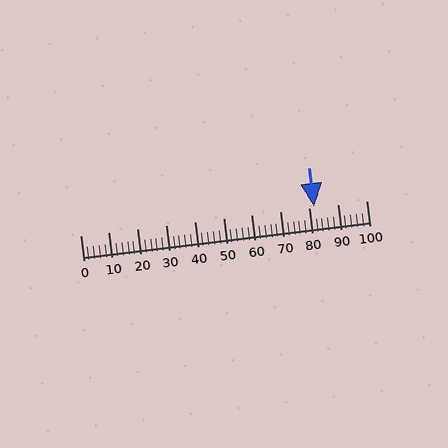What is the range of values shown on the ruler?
The ruler shows values from 0 to 100.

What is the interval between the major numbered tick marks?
The major tick marks are spaced 10 units apart.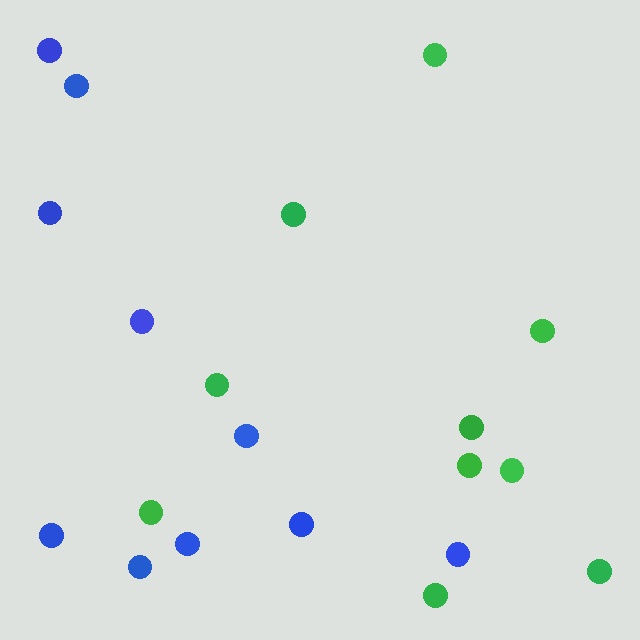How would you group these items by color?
There are 2 groups: one group of blue circles (10) and one group of green circles (10).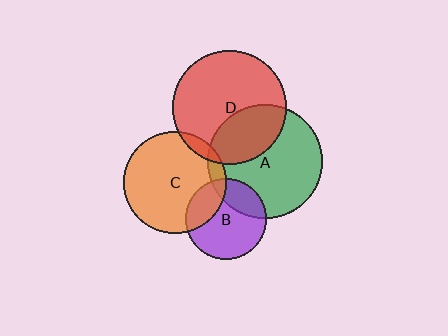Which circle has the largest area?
Circle A (green).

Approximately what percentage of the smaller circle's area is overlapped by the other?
Approximately 30%.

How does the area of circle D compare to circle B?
Approximately 2.0 times.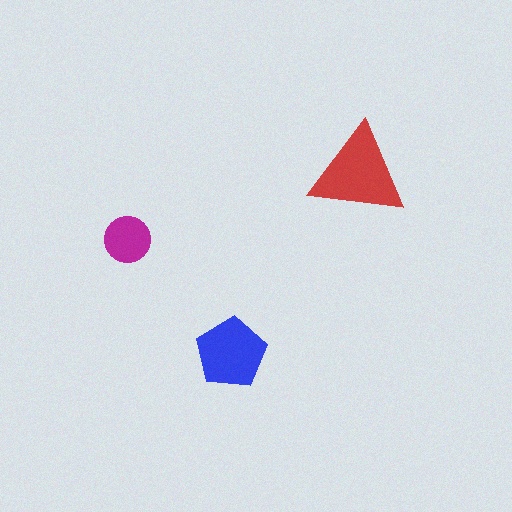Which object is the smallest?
The magenta circle.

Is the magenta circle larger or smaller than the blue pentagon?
Smaller.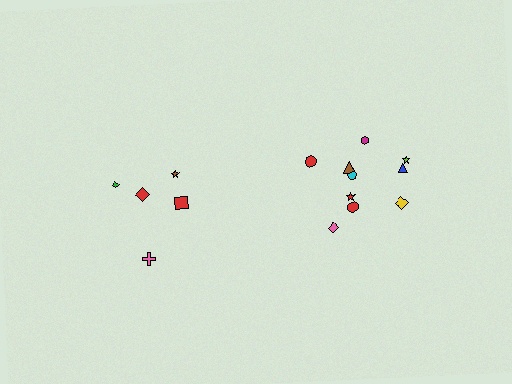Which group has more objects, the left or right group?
The right group.